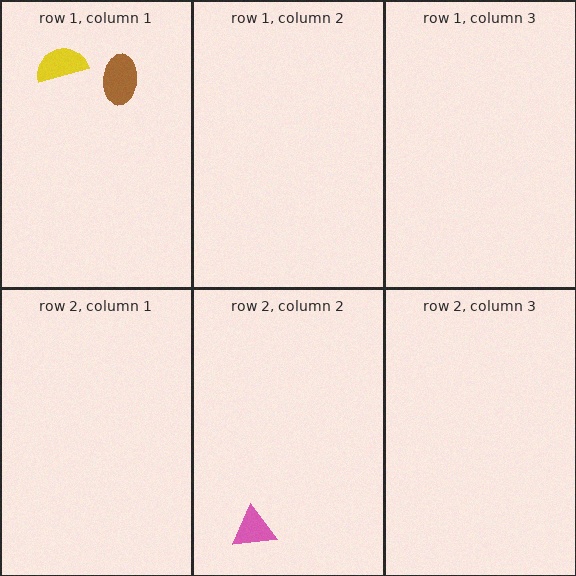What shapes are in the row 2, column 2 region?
The pink triangle.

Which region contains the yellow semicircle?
The row 1, column 1 region.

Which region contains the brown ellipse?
The row 1, column 1 region.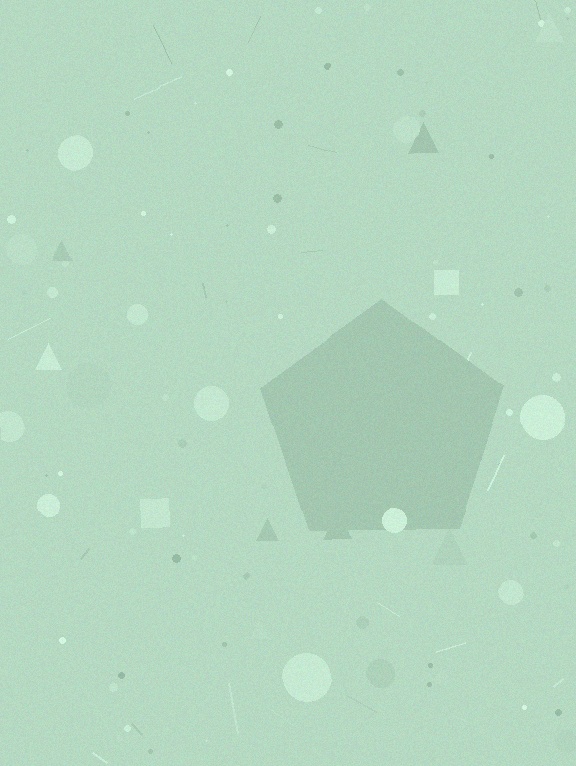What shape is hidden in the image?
A pentagon is hidden in the image.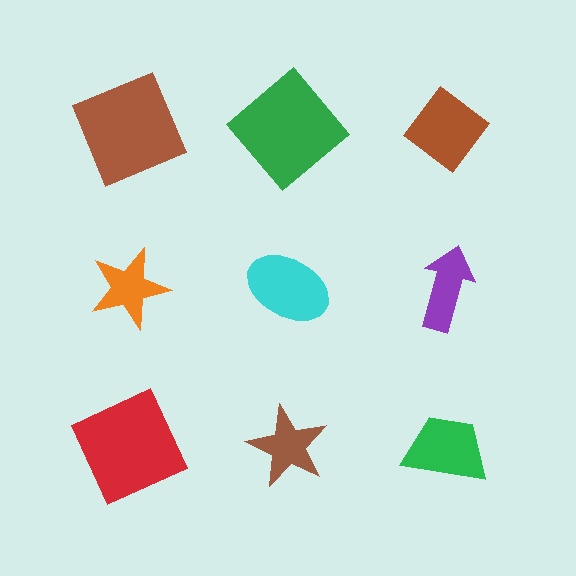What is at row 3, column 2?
A brown star.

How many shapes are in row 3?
3 shapes.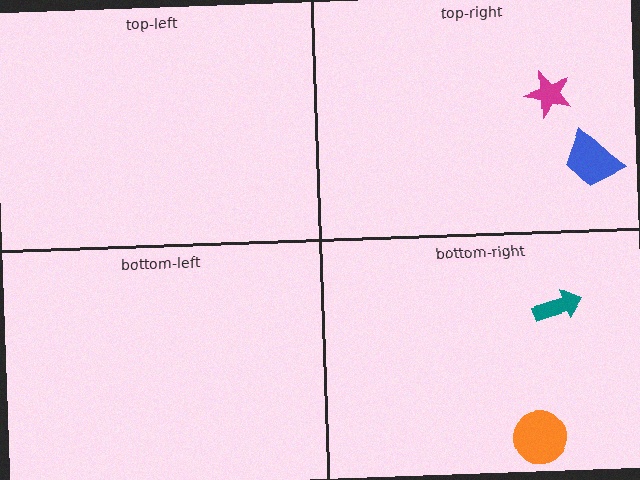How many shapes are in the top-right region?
2.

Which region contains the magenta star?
The top-right region.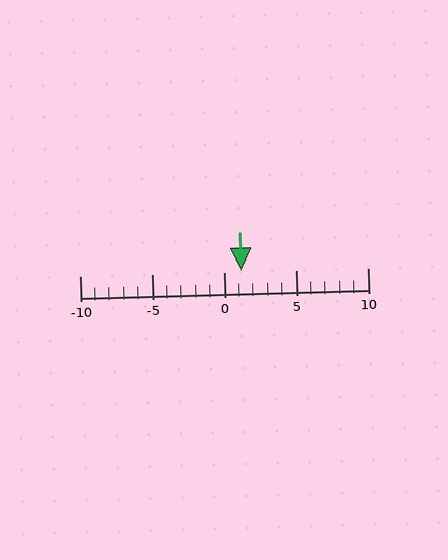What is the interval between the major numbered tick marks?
The major tick marks are spaced 5 units apart.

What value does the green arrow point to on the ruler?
The green arrow points to approximately 1.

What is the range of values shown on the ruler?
The ruler shows values from -10 to 10.